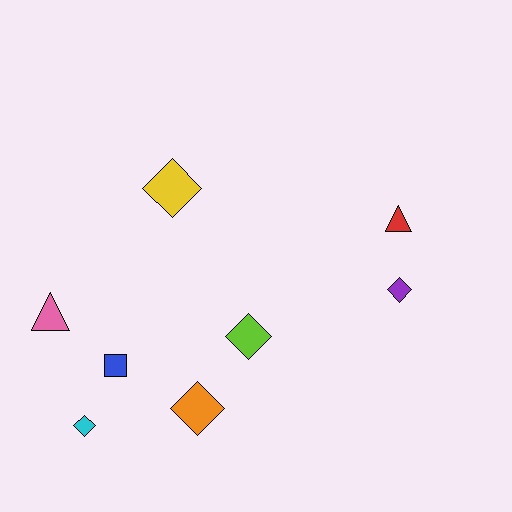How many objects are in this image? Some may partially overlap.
There are 8 objects.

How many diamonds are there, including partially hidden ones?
There are 5 diamonds.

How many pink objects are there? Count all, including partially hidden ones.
There is 1 pink object.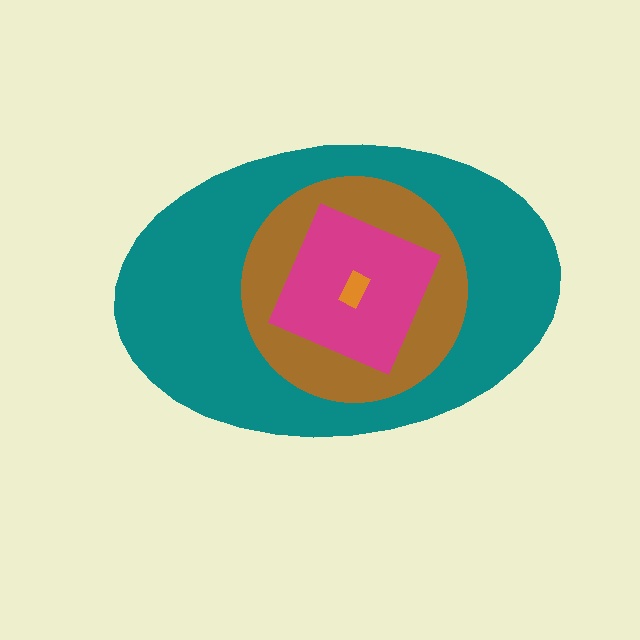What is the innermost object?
The orange rectangle.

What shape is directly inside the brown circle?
The magenta square.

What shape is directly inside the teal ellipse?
The brown circle.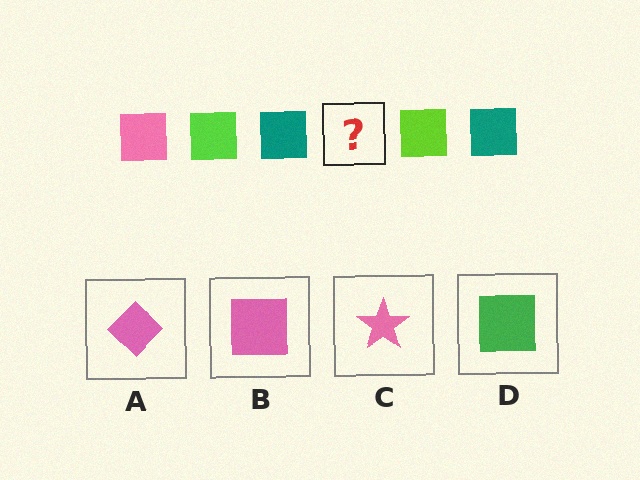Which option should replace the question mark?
Option B.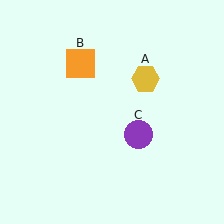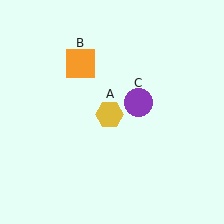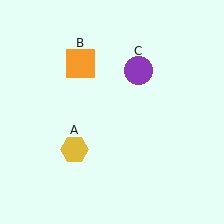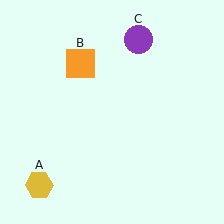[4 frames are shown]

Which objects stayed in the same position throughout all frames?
Orange square (object B) remained stationary.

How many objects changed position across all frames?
2 objects changed position: yellow hexagon (object A), purple circle (object C).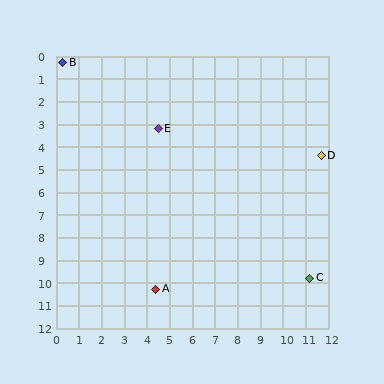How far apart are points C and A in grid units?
Points C and A are about 6.8 grid units apart.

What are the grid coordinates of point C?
Point C is at approximately (11.2, 9.8).